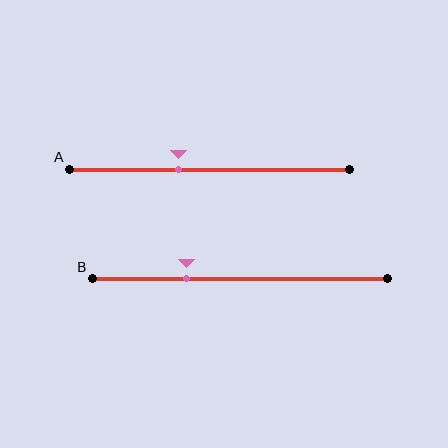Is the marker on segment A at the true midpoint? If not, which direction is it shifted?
No, the marker on segment A is shifted to the left by about 11% of the segment length.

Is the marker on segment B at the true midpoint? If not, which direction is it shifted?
No, the marker on segment B is shifted to the left by about 18% of the segment length.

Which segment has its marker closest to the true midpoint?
Segment A has its marker closest to the true midpoint.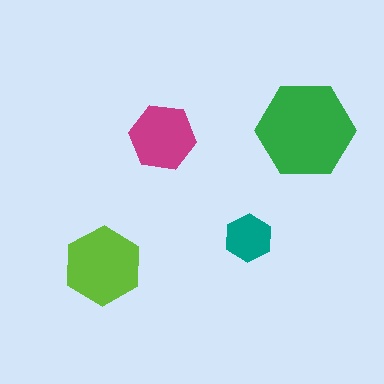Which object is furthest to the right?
The green hexagon is rightmost.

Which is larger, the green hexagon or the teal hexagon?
The green one.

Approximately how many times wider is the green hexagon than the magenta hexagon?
About 1.5 times wider.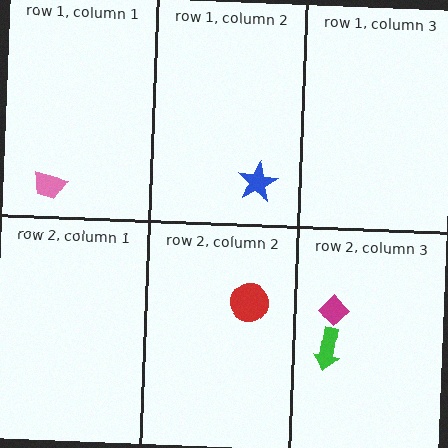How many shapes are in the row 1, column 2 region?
1.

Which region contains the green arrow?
The row 2, column 3 region.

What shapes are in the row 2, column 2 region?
The red circle.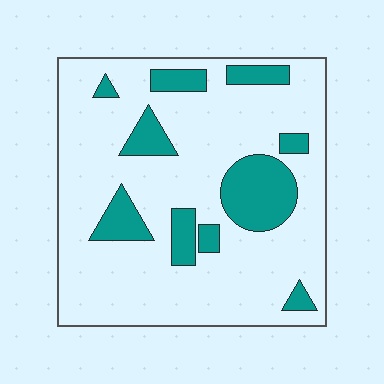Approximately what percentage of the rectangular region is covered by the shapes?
Approximately 20%.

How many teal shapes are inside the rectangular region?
10.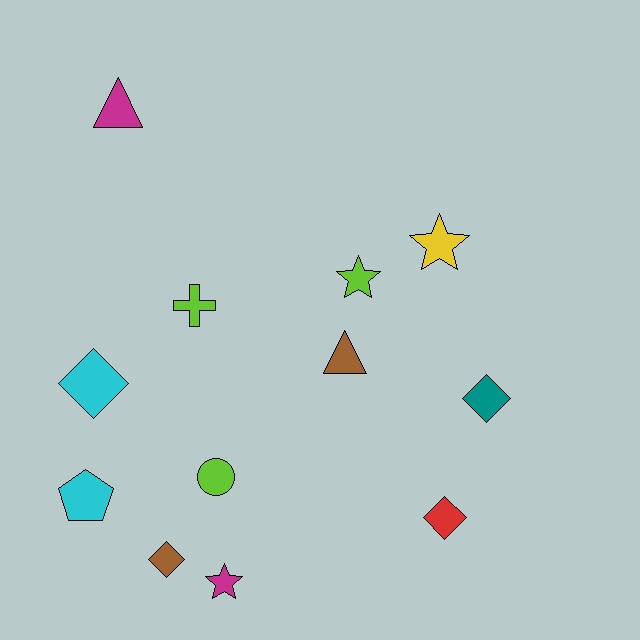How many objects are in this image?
There are 12 objects.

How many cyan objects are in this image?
There are 2 cyan objects.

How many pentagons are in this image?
There is 1 pentagon.